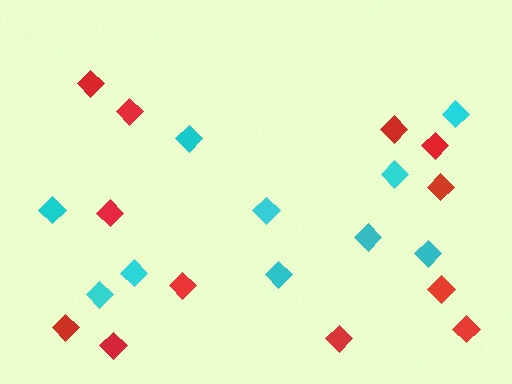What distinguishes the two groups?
There are 2 groups: one group of red diamonds (12) and one group of cyan diamonds (10).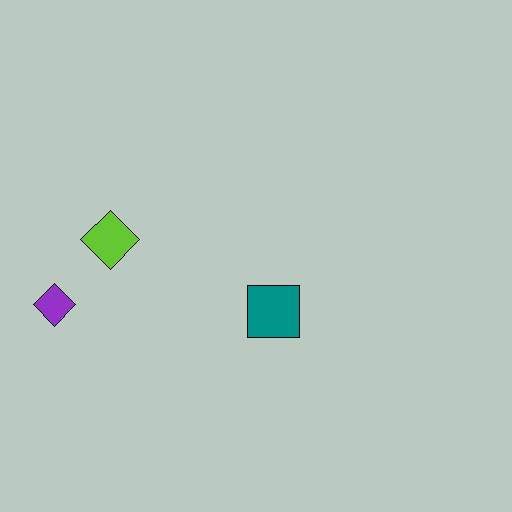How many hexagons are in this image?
There are no hexagons.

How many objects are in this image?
There are 3 objects.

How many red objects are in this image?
There are no red objects.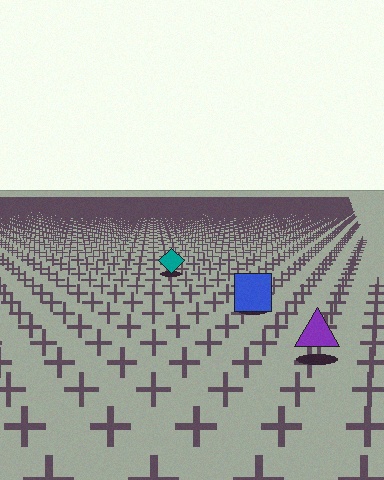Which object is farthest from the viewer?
The teal diamond is farthest from the viewer. It appears smaller and the ground texture around it is denser.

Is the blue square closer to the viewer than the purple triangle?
No. The purple triangle is closer — you can tell from the texture gradient: the ground texture is coarser near it.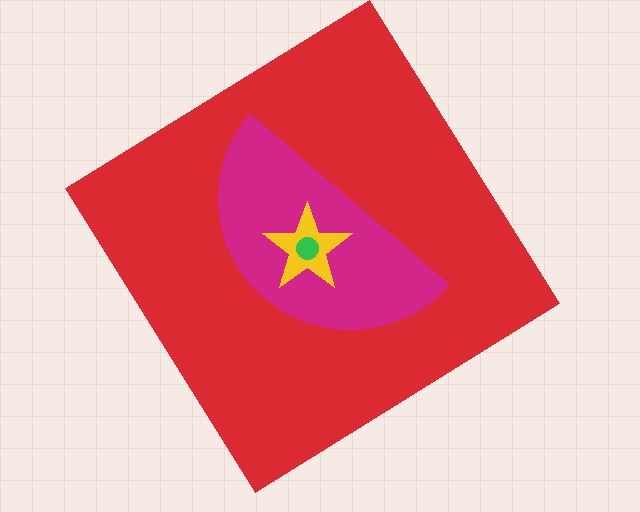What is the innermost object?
The green circle.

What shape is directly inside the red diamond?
The magenta semicircle.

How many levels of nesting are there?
4.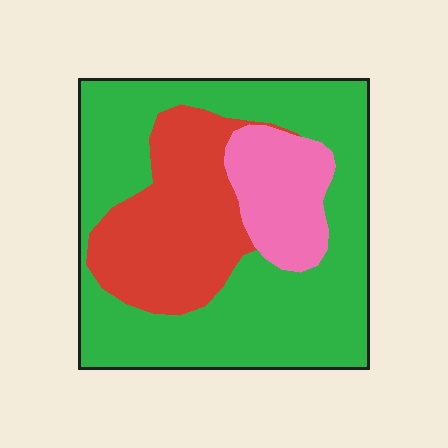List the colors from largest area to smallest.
From largest to smallest: green, red, pink.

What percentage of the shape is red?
Red covers around 25% of the shape.